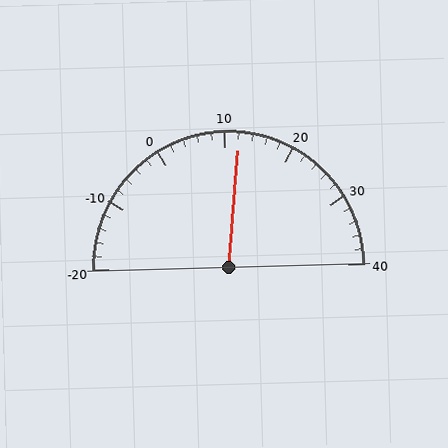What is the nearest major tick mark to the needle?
The nearest major tick mark is 10.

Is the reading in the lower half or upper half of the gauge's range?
The reading is in the upper half of the range (-20 to 40).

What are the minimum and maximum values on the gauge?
The gauge ranges from -20 to 40.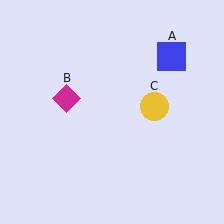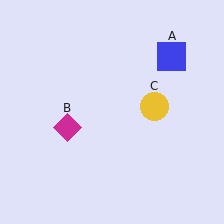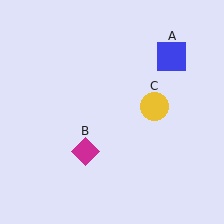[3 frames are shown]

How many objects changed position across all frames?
1 object changed position: magenta diamond (object B).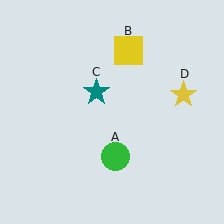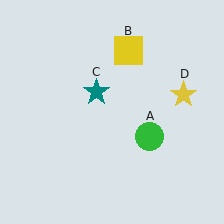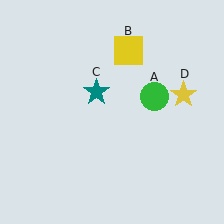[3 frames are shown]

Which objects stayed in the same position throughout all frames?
Yellow square (object B) and teal star (object C) and yellow star (object D) remained stationary.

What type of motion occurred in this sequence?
The green circle (object A) rotated counterclockwise around the center of the scene.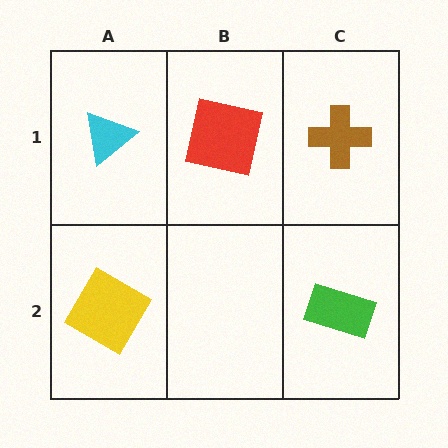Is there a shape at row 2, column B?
No, that cell is empty.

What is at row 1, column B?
A red square.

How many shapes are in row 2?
2 shapes.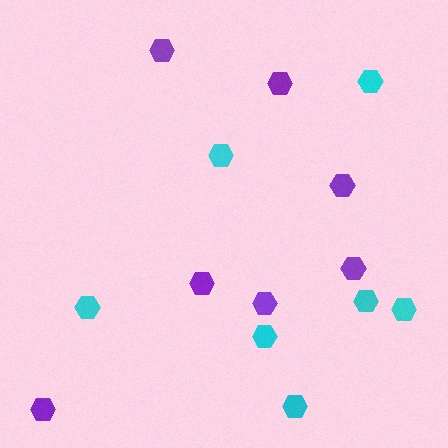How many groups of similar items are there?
There are 2 groups: one group of purple hexagons (7) and one group of cyan hexagons (7).